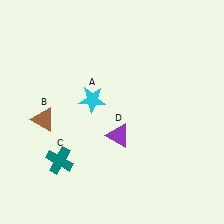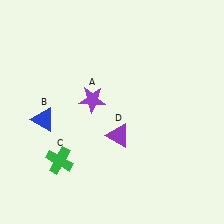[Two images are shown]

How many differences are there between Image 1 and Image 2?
There are 3 differences between the two images.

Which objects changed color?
A changed from cyan to purple. B changed from brown to blue. C changed from teal to green.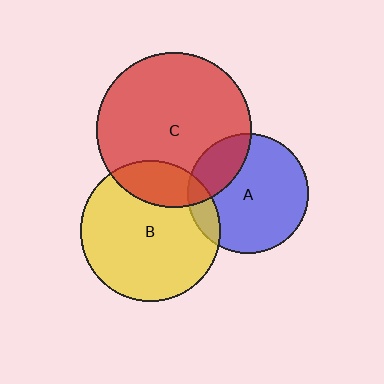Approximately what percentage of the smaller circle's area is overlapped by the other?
Approximately 20%.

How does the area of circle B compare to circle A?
Approximately 1.4 times.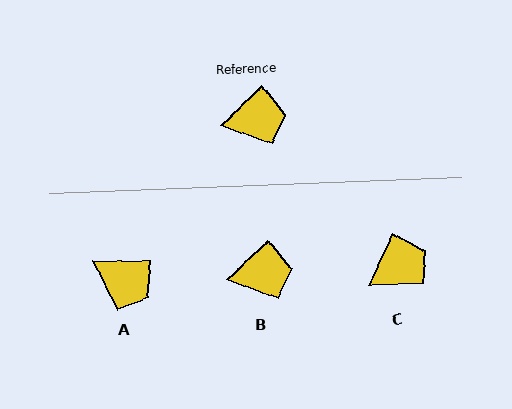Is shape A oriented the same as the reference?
No, it is off by about 44 degrees.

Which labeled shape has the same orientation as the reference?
B.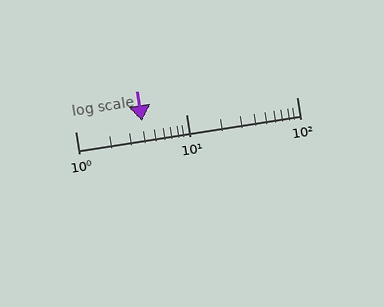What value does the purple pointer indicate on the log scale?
The pointer indicates approximately 4.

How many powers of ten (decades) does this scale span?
The scale spans 2 decades, from 1 to 100.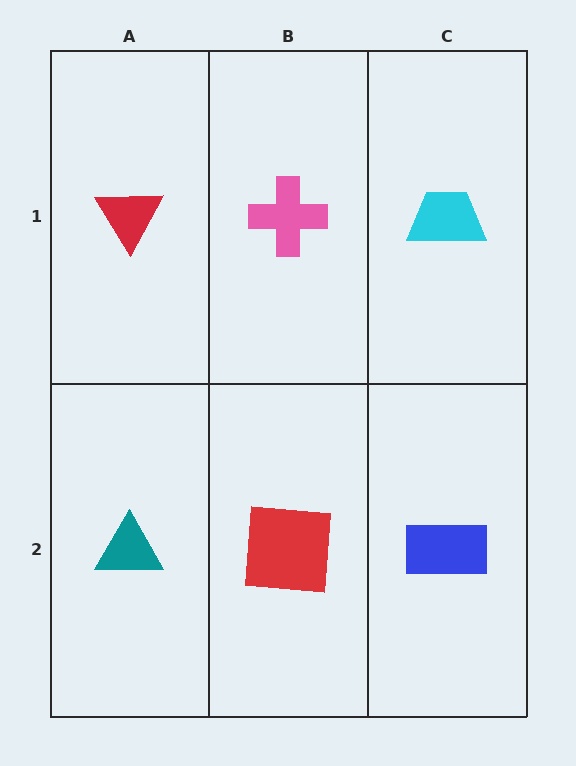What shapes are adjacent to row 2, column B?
A pink cross (row 1, column B), a teal triangle (row 2, column A), a blue rectangle (row 2, column C).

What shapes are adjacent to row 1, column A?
A teal triangle (row 2, column A), a pink cross (row 1, column B).